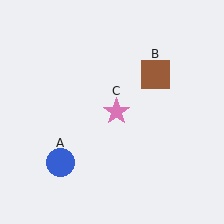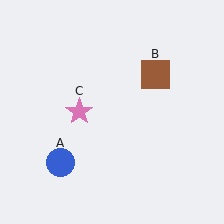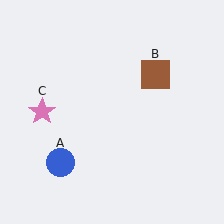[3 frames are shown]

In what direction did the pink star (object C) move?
The pink star (object C) moved left.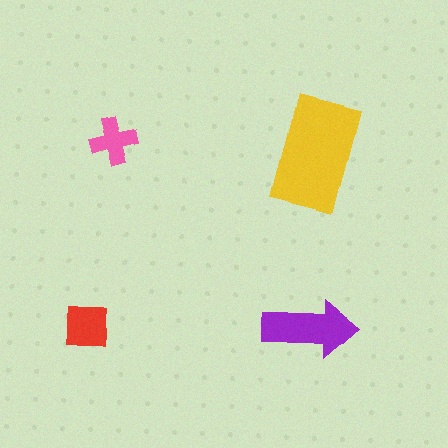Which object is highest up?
The pink cross is topmost.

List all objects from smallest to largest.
The pink cross, the red square, the purple arrow, the yellow rectangle.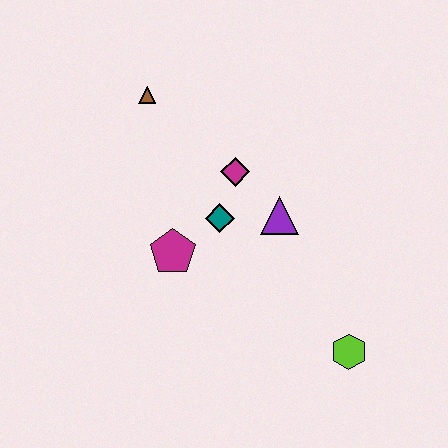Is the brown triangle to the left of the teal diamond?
Yes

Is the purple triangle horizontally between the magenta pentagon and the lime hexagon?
Yes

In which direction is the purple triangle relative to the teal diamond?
The purple triangle is to the right of the teal diamond.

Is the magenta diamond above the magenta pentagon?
Yes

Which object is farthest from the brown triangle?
The lime hexagon is farthest from the brown triangle.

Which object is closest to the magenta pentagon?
The teal diamond is closest to the magenta pentagon.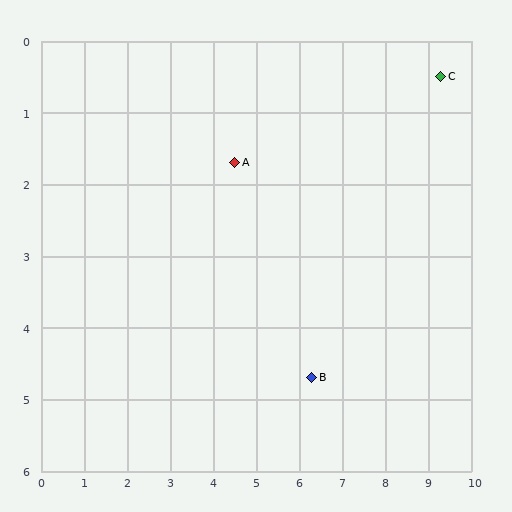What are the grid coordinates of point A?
Point A is at approximately (4.5, 1.7).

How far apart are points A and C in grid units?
Points A and C are about 4.9 grid units apart.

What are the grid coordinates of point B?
Point B is at approximately (6.3, 4.7).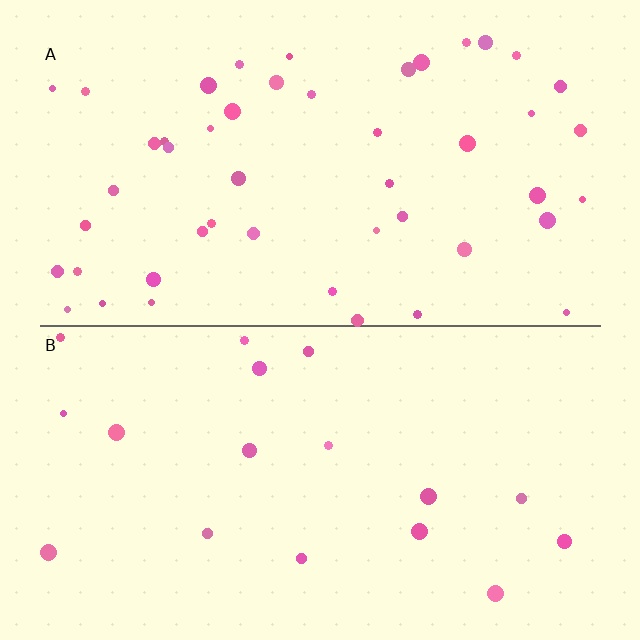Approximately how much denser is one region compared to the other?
Approximately 2.7× — region A over region B.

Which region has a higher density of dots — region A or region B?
A (the top).